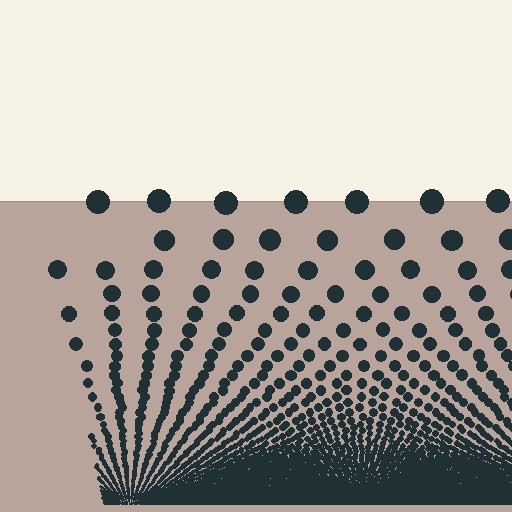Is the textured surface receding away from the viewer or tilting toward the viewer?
The surface appears to tilt toward the viewer. Texture elements get larger and sparser toward the top.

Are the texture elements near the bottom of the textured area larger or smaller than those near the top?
Smaller. The gradient is inverted — elements near the bottom are smaller and denser.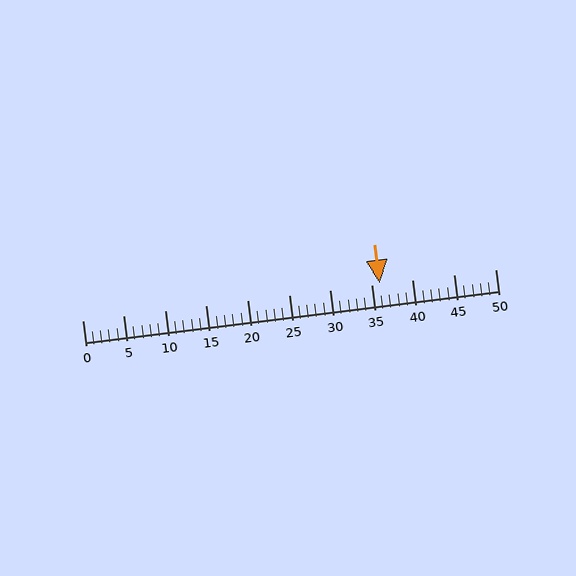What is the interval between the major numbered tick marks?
The major tick marks are spaced 5 units apart.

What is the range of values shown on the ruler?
The ruler shows values from 0 to 50.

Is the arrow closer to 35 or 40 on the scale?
The arrow is closer to 35.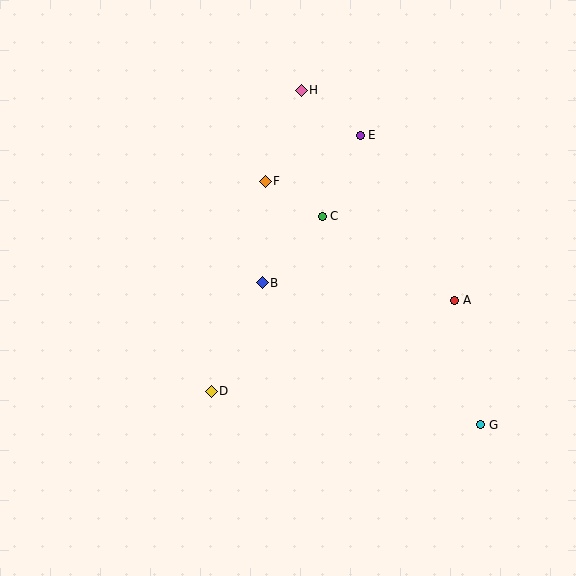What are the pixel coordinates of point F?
Point F is at (265, 181).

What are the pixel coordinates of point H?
Point H is at (301, 90).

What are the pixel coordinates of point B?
Point B is at (262, 283).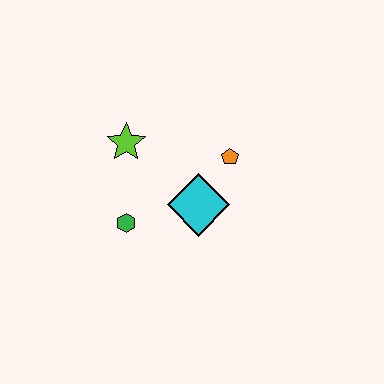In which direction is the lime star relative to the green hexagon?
The lime star is above the green hexagon.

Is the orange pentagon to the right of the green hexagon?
Yes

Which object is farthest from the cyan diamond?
The lime star is farthest from the cyan diamond.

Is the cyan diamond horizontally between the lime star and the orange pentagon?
Yes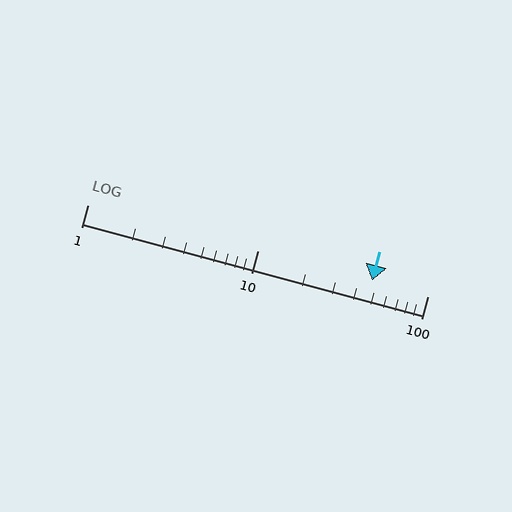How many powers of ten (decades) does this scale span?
The scale spans 2 decades, from 1 to 100.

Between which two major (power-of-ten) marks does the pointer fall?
The pointer is between 10 and 100.